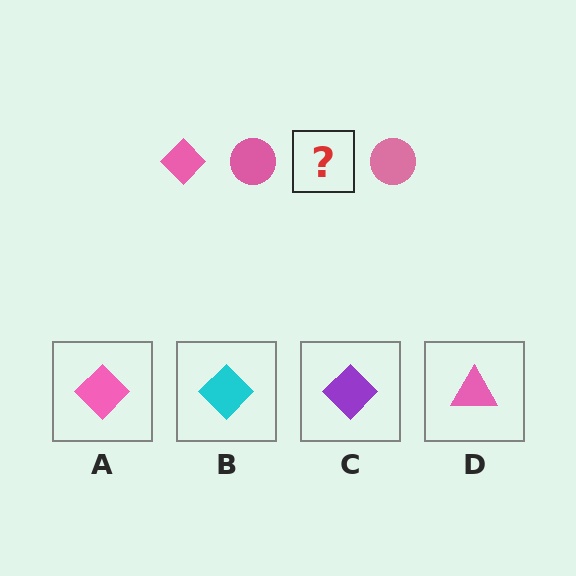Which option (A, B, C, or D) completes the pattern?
A.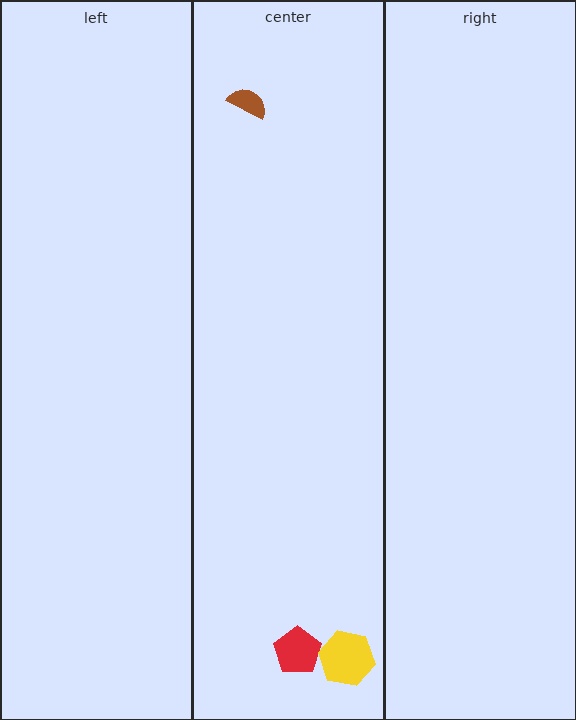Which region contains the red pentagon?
The center region.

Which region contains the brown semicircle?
The center region.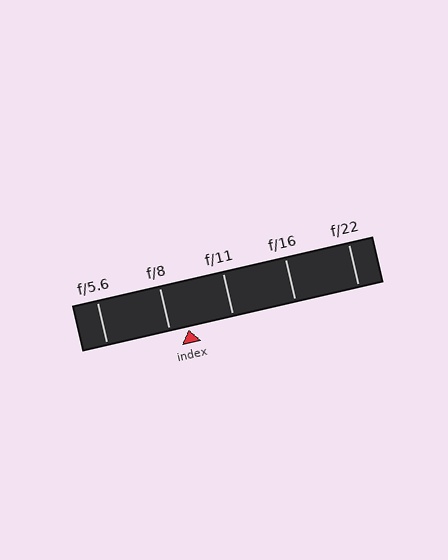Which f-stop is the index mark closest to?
The index mark is closest to f/8.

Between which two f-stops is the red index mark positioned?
The index mark is between f/8 and f/11.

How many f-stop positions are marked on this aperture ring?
There are 5 f-stop positions marked.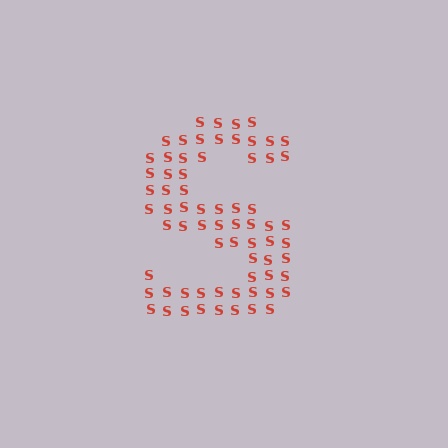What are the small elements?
The small elements are letter S's.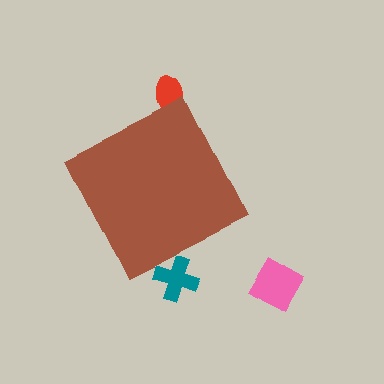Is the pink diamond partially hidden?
No, the pink diamond is fully visible.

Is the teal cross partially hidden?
Yes, the teal cross is partially hidden behind the brown diamond.